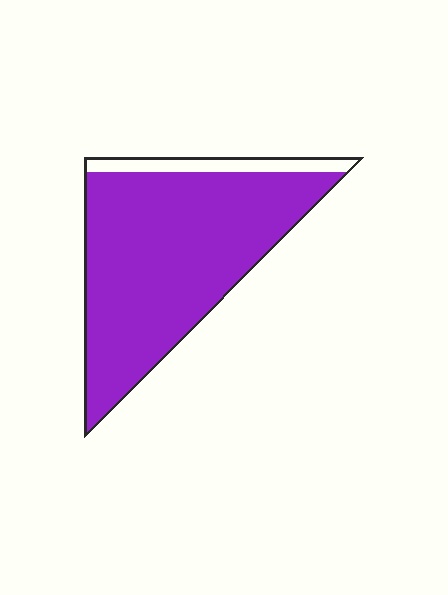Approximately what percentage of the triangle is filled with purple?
Approximately 90%.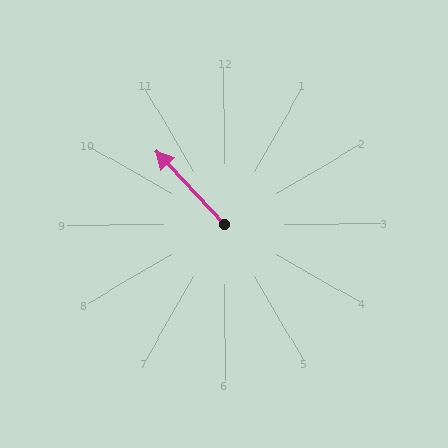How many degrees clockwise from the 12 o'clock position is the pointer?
Approximately 317 degrees.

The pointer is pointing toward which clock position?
Roughly 11 o'clock.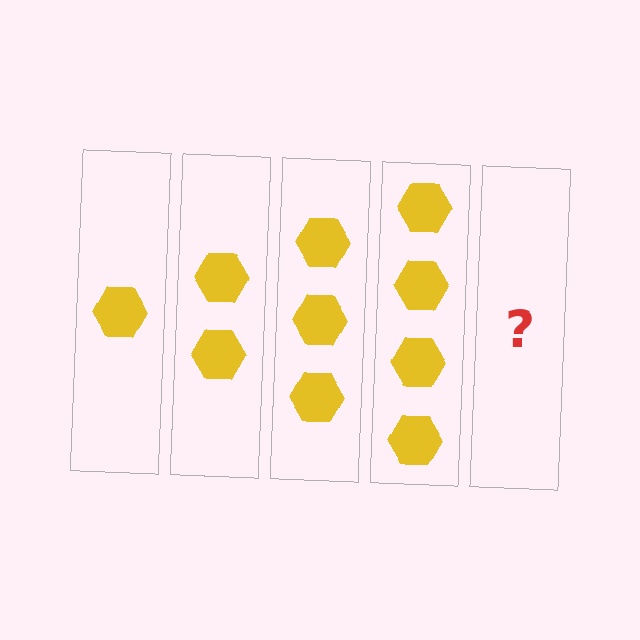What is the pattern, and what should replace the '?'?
The pattern is that each step adds one more hexagon. The '?' should be 5 hexagons.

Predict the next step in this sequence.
The next step is 5 hexagons.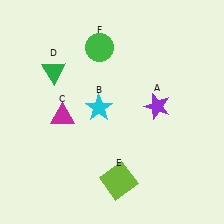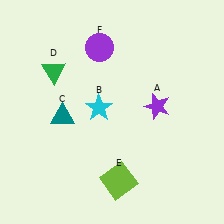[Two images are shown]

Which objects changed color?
C changed from magenta to teal. F changed from green to purple.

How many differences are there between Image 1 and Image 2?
There are 2 differences between the two images.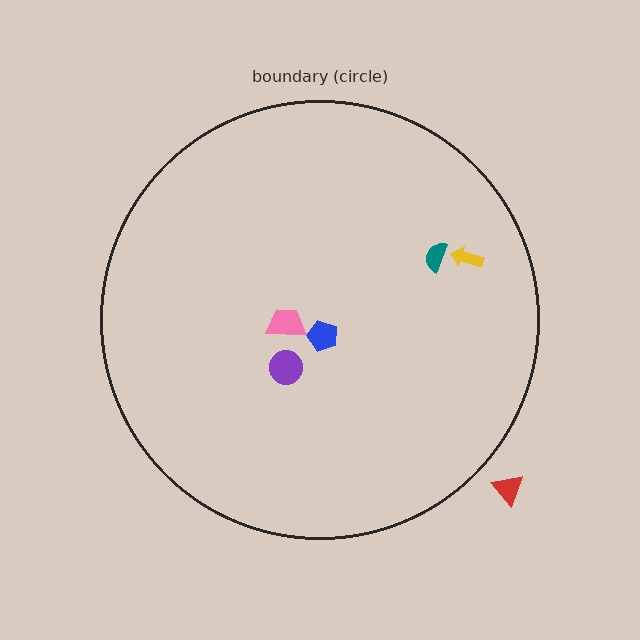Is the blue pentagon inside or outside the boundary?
Inside.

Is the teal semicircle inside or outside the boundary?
Inside.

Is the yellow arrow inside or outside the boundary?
Inside.